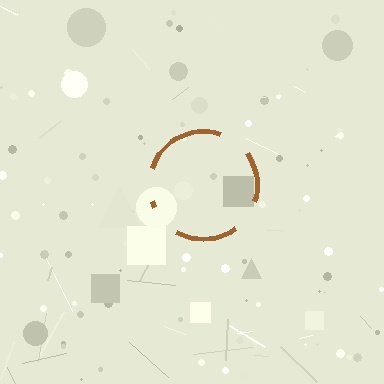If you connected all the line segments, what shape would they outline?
They would outline a circle.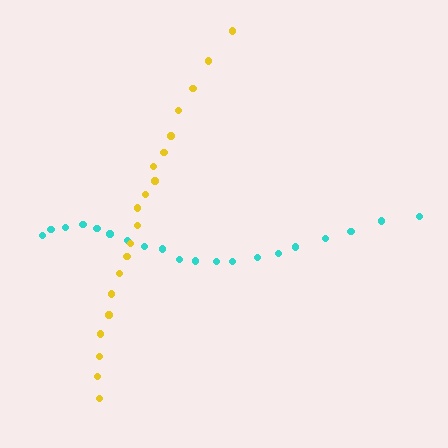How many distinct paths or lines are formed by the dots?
There are 2 distinct paths.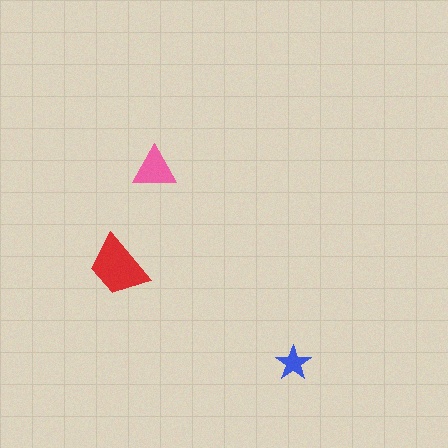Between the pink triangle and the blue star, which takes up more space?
The pink triangle.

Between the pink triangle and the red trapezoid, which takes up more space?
The red trapezoid.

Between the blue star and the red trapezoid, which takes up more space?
The red trapezoid.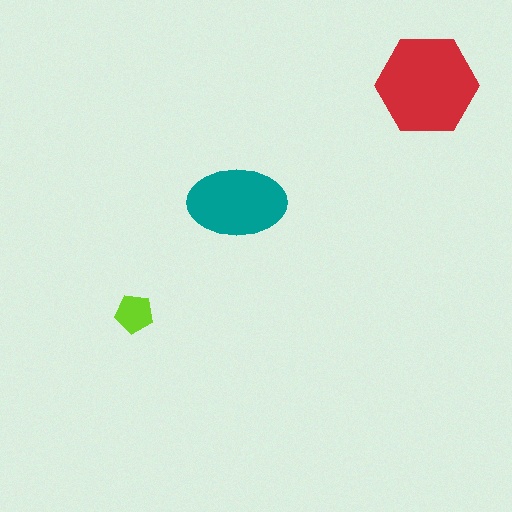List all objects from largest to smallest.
The red hexagon, the teal ellipse, the lime pentagon.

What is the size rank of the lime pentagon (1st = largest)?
3rd.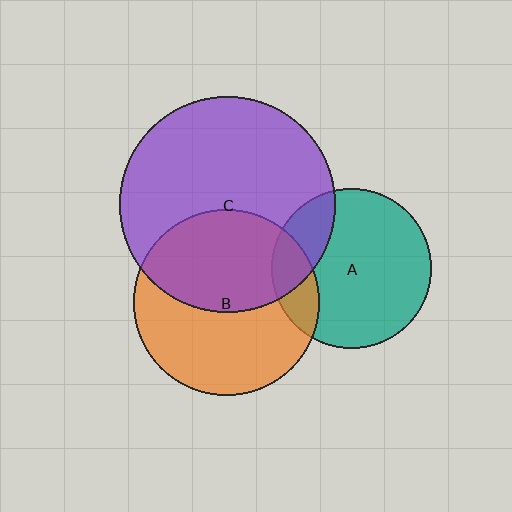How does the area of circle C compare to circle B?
Approximately 1.3 times.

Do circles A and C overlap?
Yes.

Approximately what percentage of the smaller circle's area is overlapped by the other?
Approximately 20%.